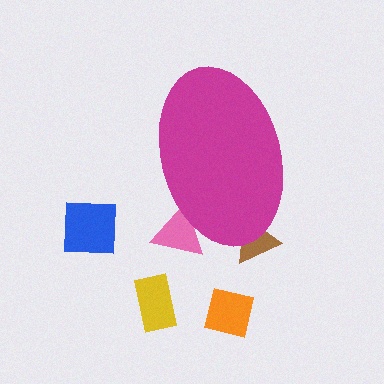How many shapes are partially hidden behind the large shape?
2 shapes are partially hidden.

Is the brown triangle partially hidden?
Yes, the brown triangle is partially hidden behind the magenta ellipse.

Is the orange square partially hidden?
No, the orange square is fully visible.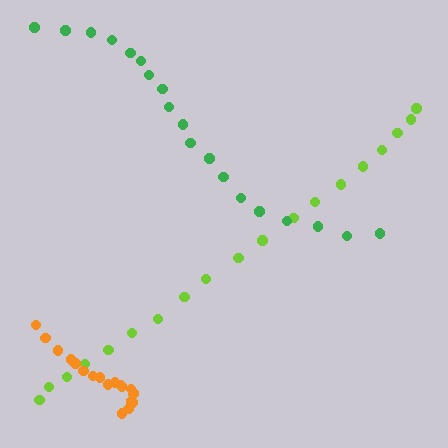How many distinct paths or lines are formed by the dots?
There are 3 distinct paths.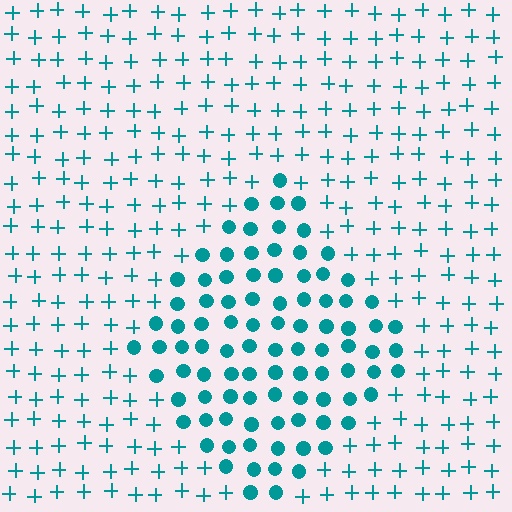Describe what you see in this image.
The image is filled with small teal elements arranged in a uniform grid. A diamond-shaped region contains circles, while the surrounding area contains plus signs. The boundary is defined purely by the change in element shape.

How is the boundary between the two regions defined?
The boundary is defined by a change in element shape: circles inside vs. plus signs outside. All elements share the same color and spacing.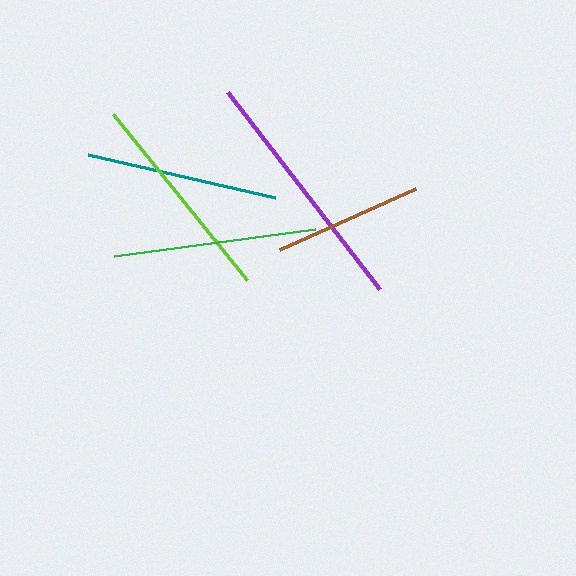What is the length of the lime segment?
The lime segment is approximately 214 pixels long.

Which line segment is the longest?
The purple line is the longest at approximately 249 pixels.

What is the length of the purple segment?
The purple segment is approximately 249 pixels long.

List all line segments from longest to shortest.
From longest to shortest: purple, lime, green, teal, brown.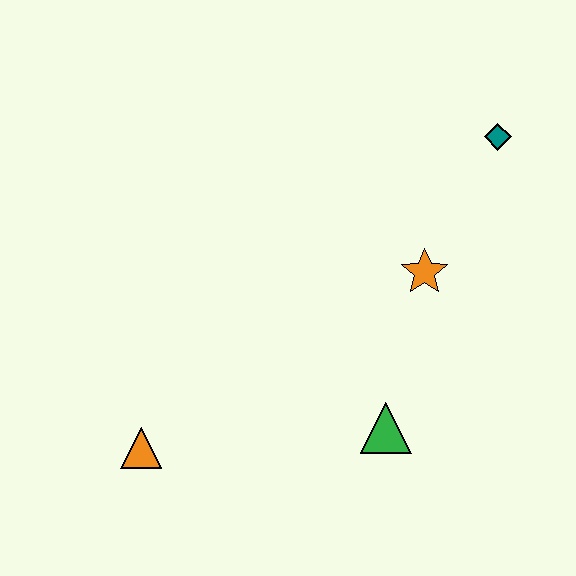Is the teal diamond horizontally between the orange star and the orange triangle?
No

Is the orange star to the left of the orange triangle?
No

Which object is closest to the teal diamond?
The orange star is closest to the teal diamond.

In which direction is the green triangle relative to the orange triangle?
The green triangle is to the right of the orange triangle.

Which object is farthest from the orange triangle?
The teal diamond is farthest from the orange triangle.